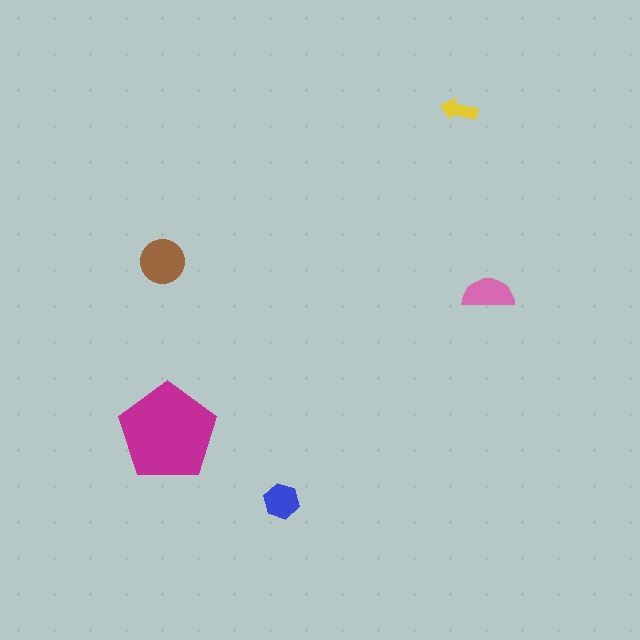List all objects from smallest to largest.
The yellow arrow, the blue hexagon, the pink semicircle, the brown circle, the magenta pentagon.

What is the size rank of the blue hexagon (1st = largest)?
4th.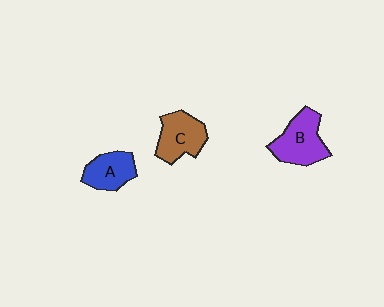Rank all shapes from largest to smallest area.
From largest to smallest: B (purple), C (brown), A (blue).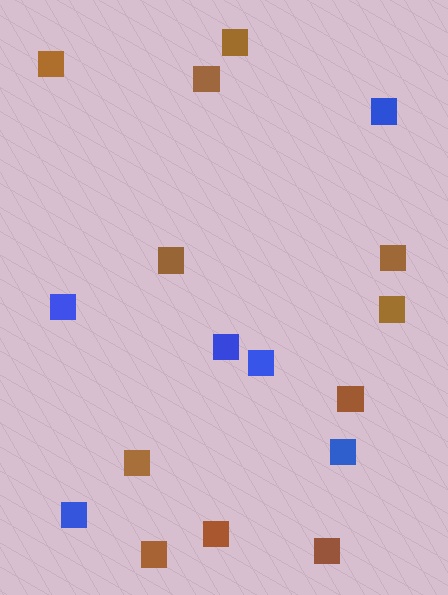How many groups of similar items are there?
There are 2 groups: one group of blue squares (6) and one group of brown squares (11).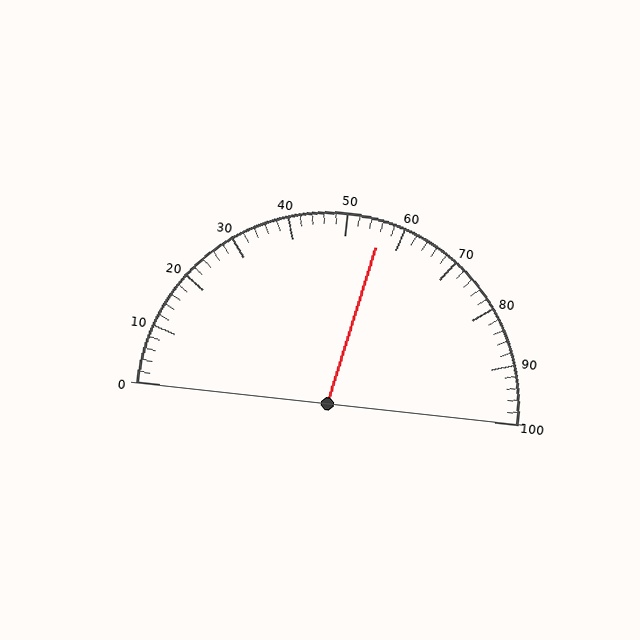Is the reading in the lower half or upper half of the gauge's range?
The reading is in the upper half of the range (0 to 100).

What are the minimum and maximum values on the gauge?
The gauge ranges from 0 to 100.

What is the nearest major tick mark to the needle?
The nearest major tick mark is 60.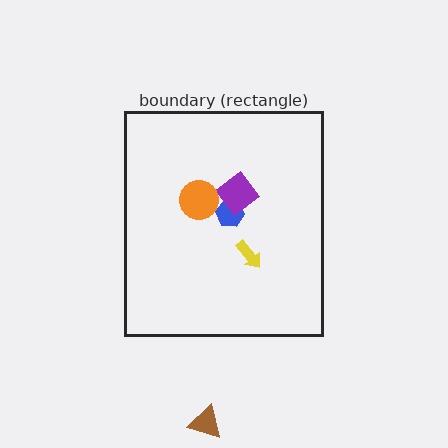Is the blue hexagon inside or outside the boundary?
Inside.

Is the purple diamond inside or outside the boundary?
Inside.